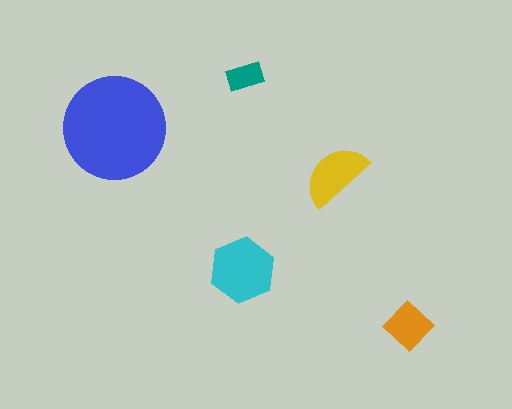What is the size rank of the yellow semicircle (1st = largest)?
3rd.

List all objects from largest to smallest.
The blue circle, the cyan hexagon, the yellow semicircle, the orange diamond, the teal rectangle.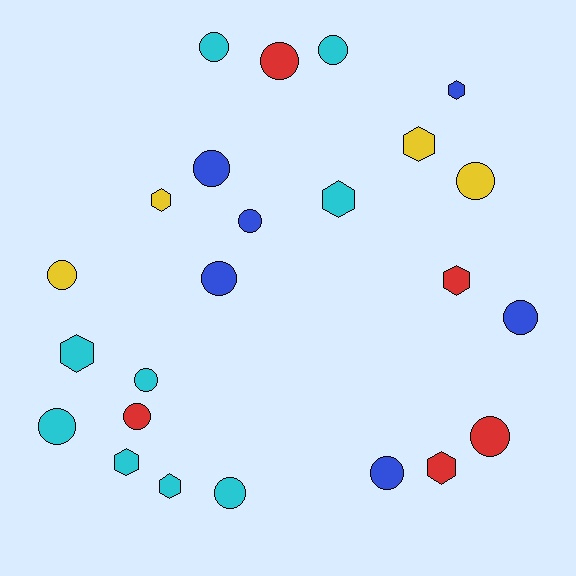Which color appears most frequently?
Cyan, with 9 objects.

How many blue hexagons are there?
There is 1 blue hexagon.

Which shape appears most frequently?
Circle, with 15 objects.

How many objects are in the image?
There are 24 objects.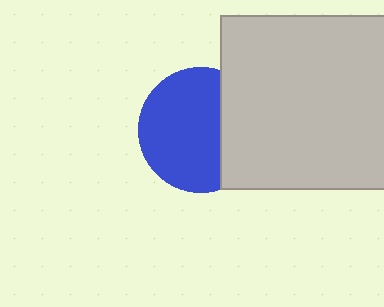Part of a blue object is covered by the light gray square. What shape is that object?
It is a circle.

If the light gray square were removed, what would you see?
You would see the complete blue circle.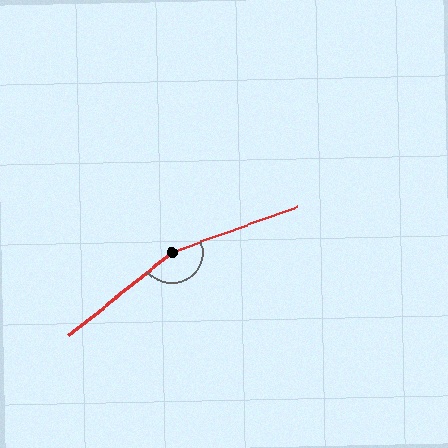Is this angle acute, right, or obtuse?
It is obtuse.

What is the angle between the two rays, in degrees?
Approximately 161 degrees.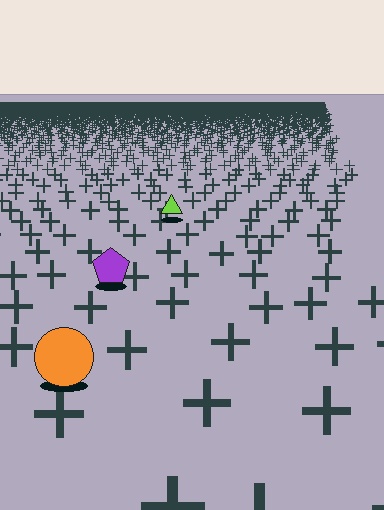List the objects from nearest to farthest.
From nearest to farthest: the orange circle, the purple pentagon, the lime triangle.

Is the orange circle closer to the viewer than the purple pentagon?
Yes. The orange circle is closer — you can tell from the texture gradient: the ground texture is coarser near it.